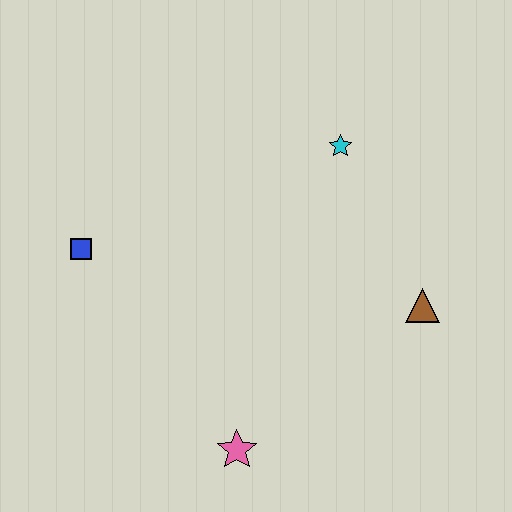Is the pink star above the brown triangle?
No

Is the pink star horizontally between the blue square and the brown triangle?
Yes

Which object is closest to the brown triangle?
The cyan star is closest to the brown triangle.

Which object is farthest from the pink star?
The cyan star is farthest from the pink star.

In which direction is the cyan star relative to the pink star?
The cyan star is above the pink star.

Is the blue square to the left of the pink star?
Yes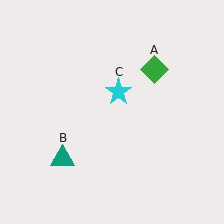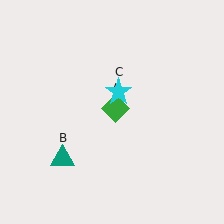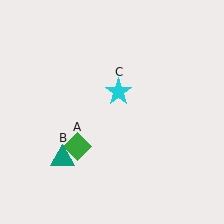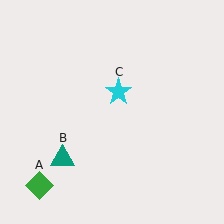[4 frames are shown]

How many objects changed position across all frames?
1 object changed position: green diamond (object A).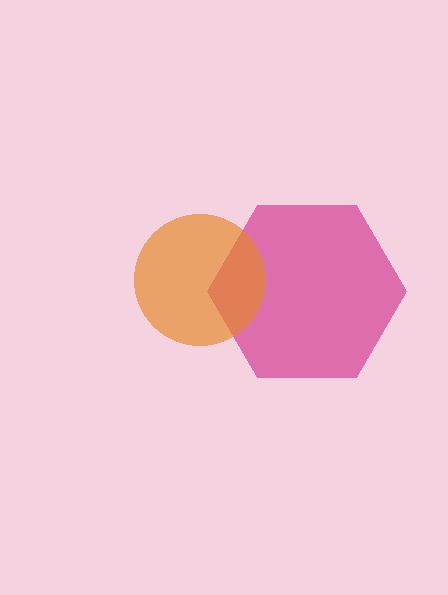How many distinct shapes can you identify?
There are 2 distinct shapes: a magenta hexagon, an orange circle.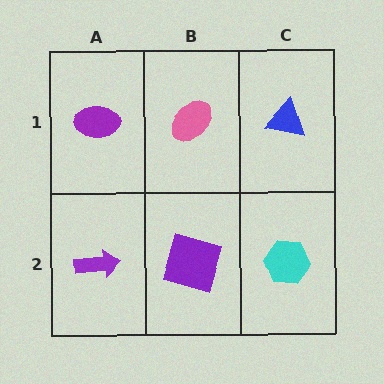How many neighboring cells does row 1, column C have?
2.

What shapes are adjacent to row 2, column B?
A pink ellipse (row 1, column B), a purple arrow (row 2, column A), a cyan hexagon (row 2, column C).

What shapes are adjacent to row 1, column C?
A cyan hexagon (row 2, column C), a pink ellipse (row 1, column B).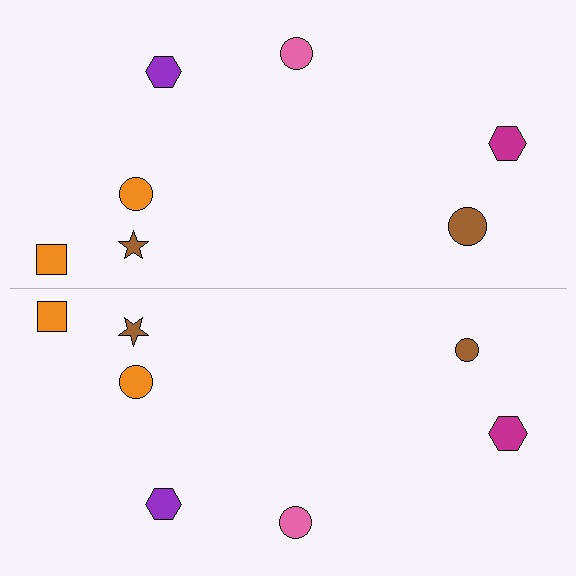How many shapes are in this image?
There are 14 shapes in this image.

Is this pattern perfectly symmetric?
No, the pattern is not perfectly symmetric. The brown circle on the bottom side has a different size than its mirror counterpart.